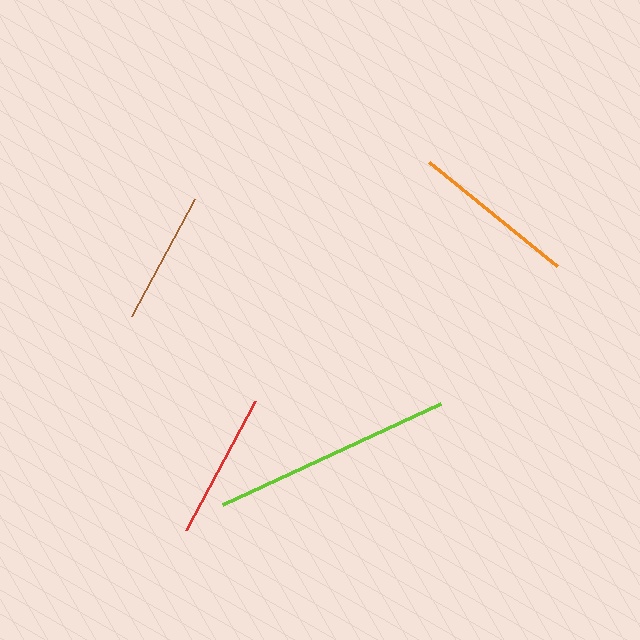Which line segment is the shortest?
The brown line is the shortest at approximately 133 pixels.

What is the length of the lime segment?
The lime segment is approximately 240 pixels long.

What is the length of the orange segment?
The orange segment is approximately 165 pixels long.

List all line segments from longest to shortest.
From longest to shortest: lime, orange, red, brown.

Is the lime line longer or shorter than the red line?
The lime line is longer than the red line.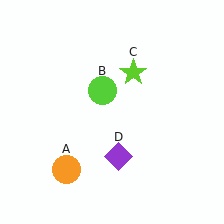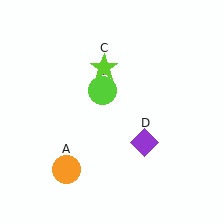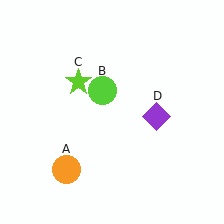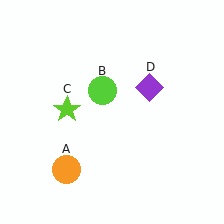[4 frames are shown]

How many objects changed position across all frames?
2 objects changed position: lime star (object C), purple diamond (object D).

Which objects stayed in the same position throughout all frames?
Orange circle (object A) and lime circle (object B) remained stationary.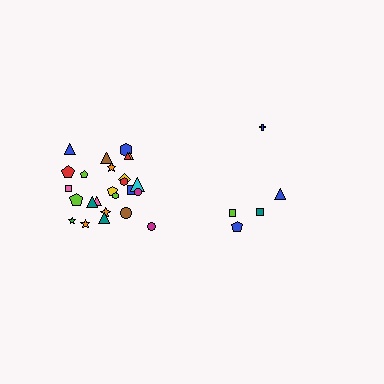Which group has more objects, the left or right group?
The left group.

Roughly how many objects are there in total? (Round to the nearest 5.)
Roughly 30 objects in total.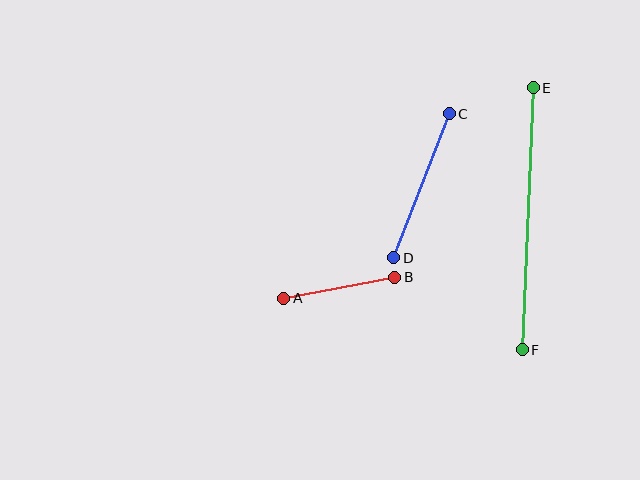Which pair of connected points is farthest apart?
Points E and F are farthest apart.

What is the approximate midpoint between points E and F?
The midpoint is at approximately (528, 219) pixels.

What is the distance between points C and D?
The distance is approximately 154 pixels.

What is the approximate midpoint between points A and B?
The midpoint is at approximately (339, 288) pixels.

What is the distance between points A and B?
The distance is approximately 113 pixels.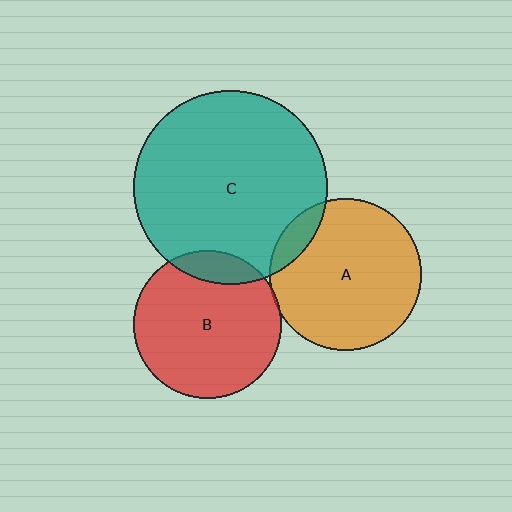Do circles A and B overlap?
Yes.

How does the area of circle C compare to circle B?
Approximately 1.7 times.